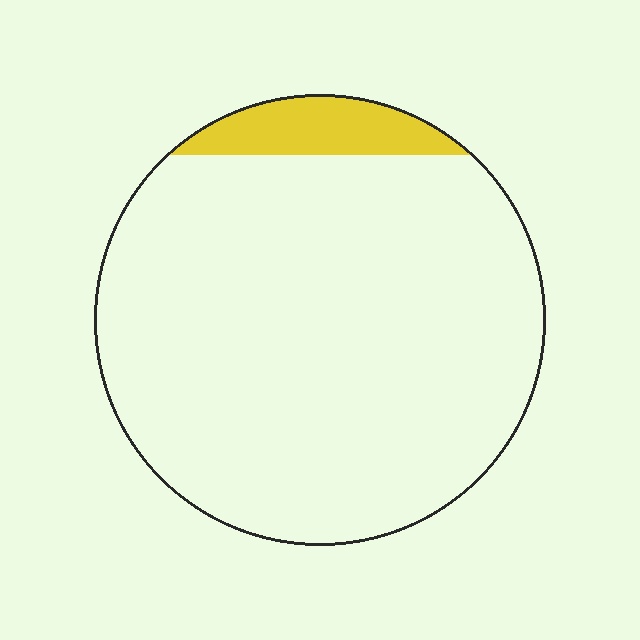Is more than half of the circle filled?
No.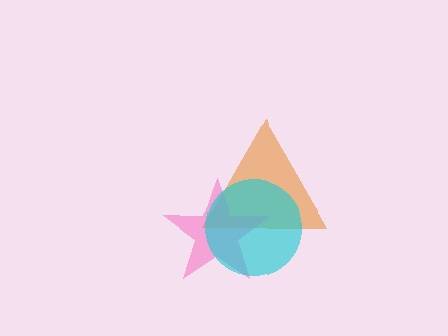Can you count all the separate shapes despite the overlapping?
Yes, there are 3 separate shapes.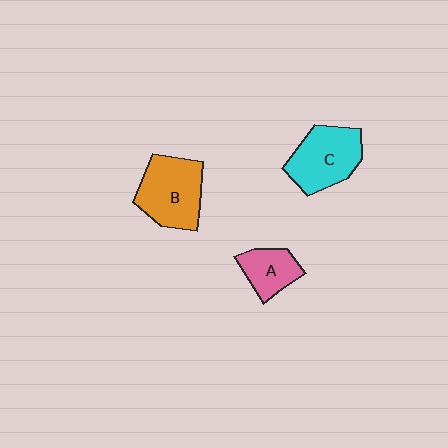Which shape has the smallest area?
Shape A (pink).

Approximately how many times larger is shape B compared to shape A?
Approximately 1.7 times.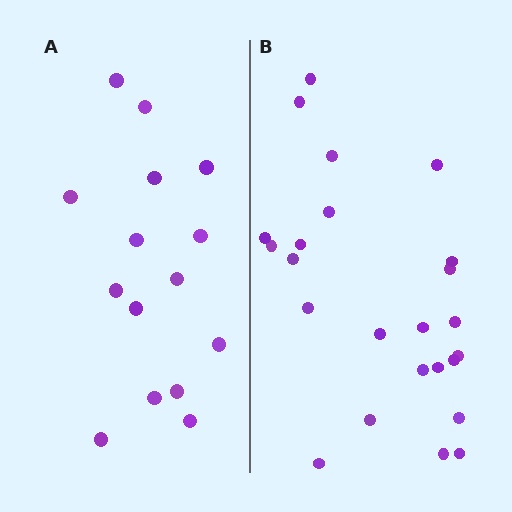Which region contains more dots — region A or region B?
Region B (the right region) has more dots.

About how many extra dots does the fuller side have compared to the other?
Region B has roughly 8 or so more dots than region A.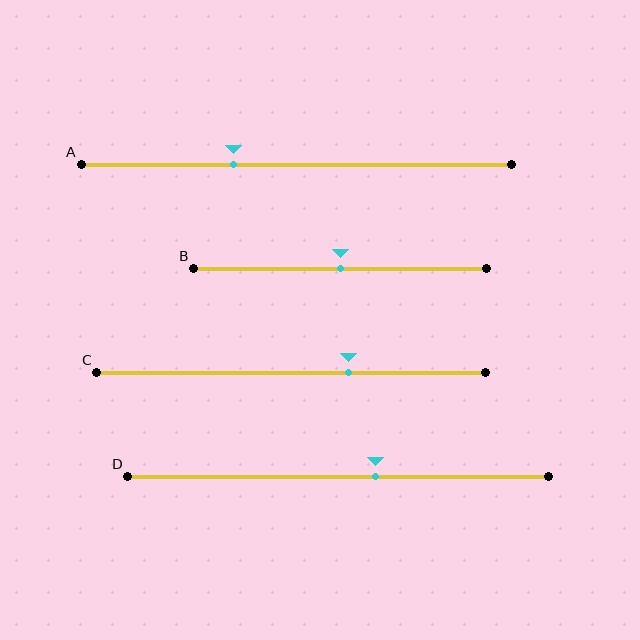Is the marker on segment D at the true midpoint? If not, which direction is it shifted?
No, the marker on segment D is shifted to the right by about 9% of the segment length.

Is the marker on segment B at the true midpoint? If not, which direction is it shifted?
Yes, the marker on segment B is at the true midpoint.